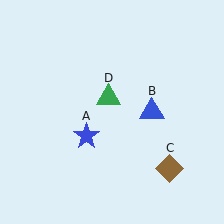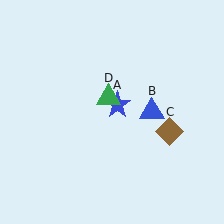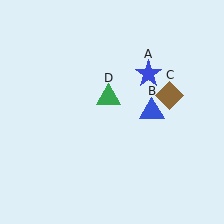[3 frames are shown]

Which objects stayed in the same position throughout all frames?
Blue triangle (object B) and green triangle (object D) remained stationary.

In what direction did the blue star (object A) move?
The blue star (object A) moved up and to the right.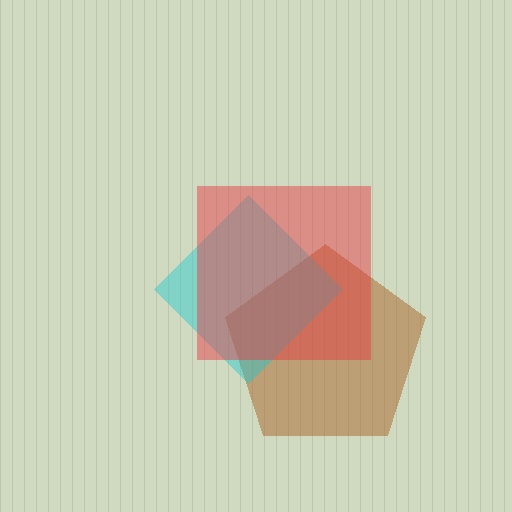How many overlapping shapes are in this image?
There are 3 overlapping shapes in the image.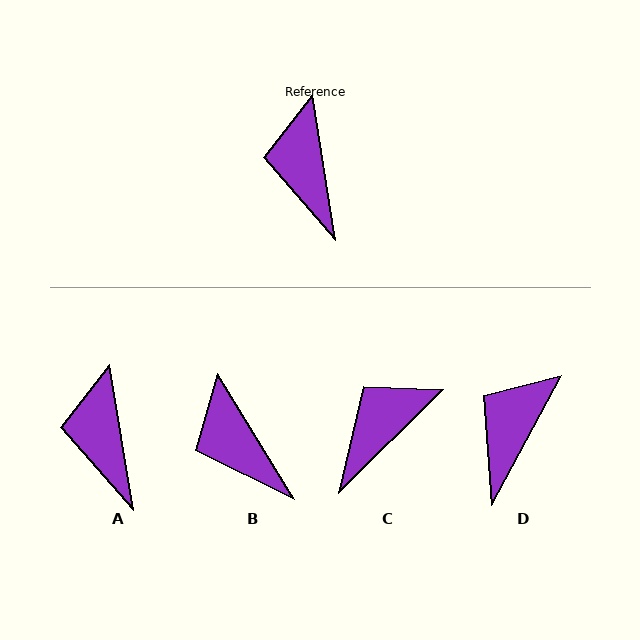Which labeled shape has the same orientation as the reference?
A.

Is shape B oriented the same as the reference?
No, it is off by about 22 degrees.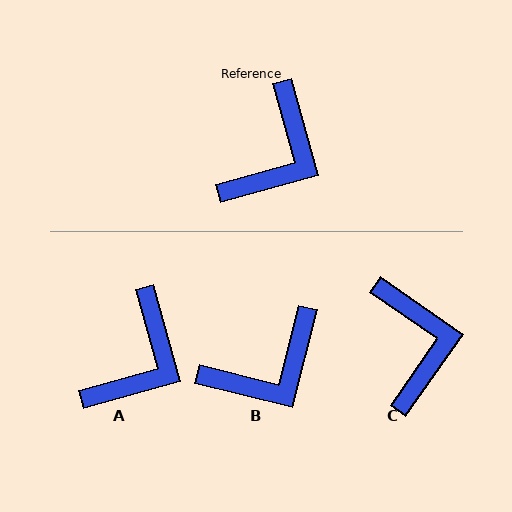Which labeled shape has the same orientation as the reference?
A.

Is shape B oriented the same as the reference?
No, it is off by about 30 degrees.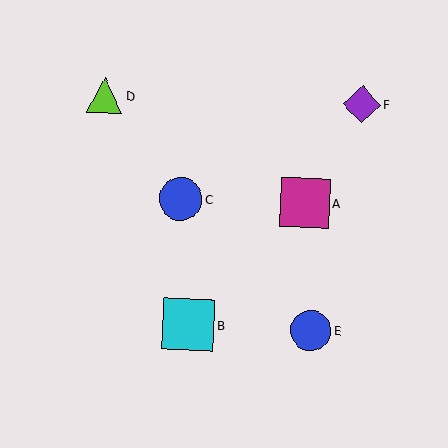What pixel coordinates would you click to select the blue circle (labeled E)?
Click at (311, 330) to select the blue circle E.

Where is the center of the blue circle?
The center of the blue circle is at (181, 199).